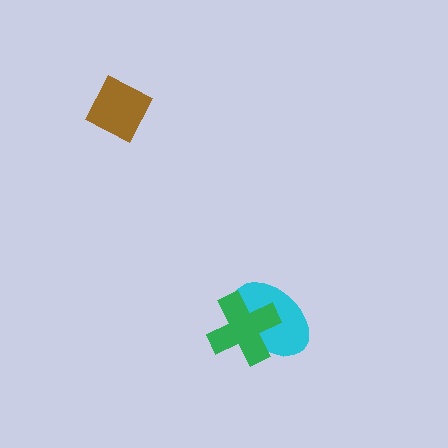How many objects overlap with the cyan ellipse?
1 object overlaps with the cyan ellipse.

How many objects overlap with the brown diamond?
0 objects overlap with the brown diamond.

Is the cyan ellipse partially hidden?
Yes, it is partially covered by another shape.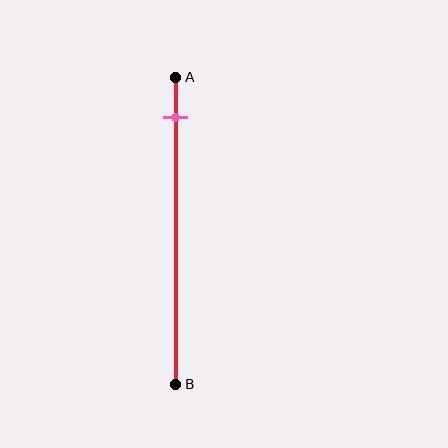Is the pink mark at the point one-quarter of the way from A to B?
No, the mark is at about 15% from A, not at the 25% one-quarter point.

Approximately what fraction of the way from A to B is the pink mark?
The pink mark is approximately 15% of the way from A to B.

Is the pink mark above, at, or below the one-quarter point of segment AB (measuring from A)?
The pink mark is above the one-quarter point of segment AB.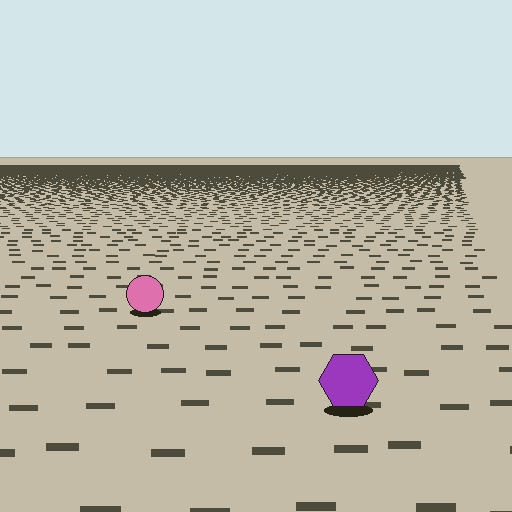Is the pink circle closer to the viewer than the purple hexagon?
No. The purple hexagon is closer — you can tell from the texture gradient: the ground texture is coarser near it.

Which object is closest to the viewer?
The purple hexagon is closest. The texture marks near it are larger and more spread out.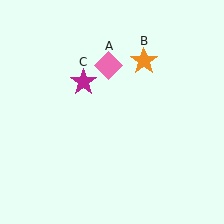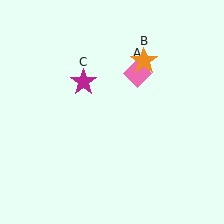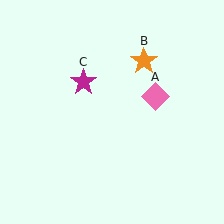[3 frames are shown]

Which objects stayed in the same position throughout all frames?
Orange star (object B) and magenta star (object C) remained stationary.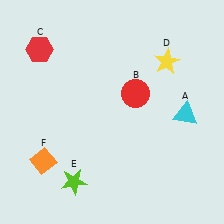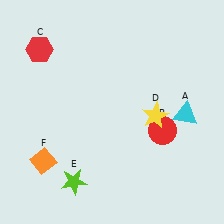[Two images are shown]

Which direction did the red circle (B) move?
The red circle (B) moved down.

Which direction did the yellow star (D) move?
The yellow star (D) moved down.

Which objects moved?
The objects that moved are: the red circle (B), the yellow star (D).